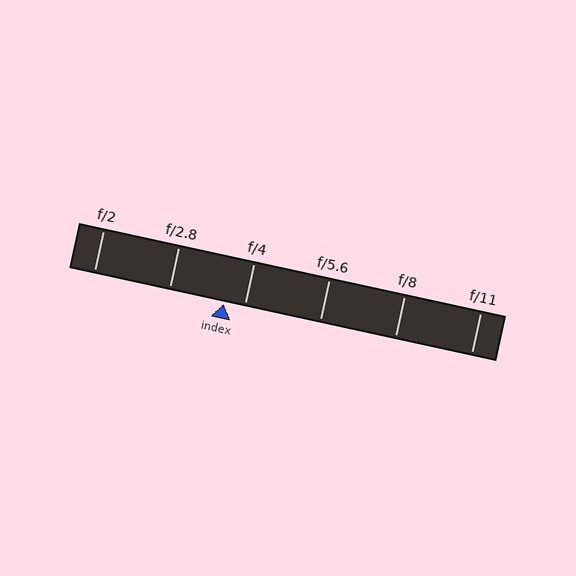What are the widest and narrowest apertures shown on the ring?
The widest aperture shown is f/2 and the narrowest is f/11.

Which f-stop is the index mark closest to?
The index mark is closest to f/4.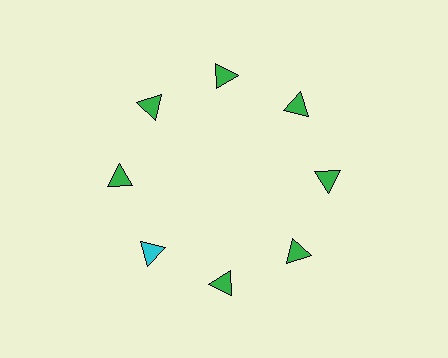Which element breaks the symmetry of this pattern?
The cyan triangle at roughly the 8 o'clock position breaks the symmetry. All other shapes are green triangles.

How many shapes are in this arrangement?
There are 8 shapes arranged in a ring pattern.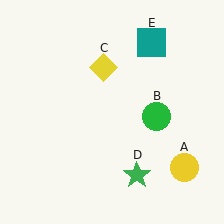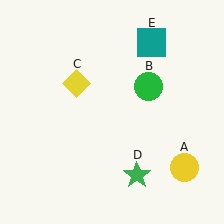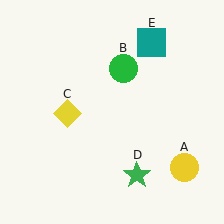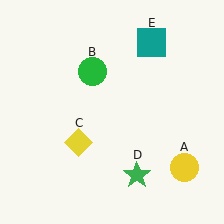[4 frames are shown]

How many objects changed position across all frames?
2 objects changed position: green circle (object B), yellow diamond (object C).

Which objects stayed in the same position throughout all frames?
Yellow circle (object A) and green star (object D) and teal square (object E) remained stationary.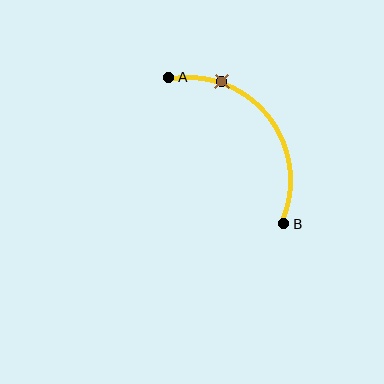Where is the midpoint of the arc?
The arc midpoint is the point on the curve farthest from the straight line joining A and B. It sits above and to the right of that line.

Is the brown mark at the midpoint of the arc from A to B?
No. The brown mark lies on the arc but is closer to endpoint A. The arc midpoint would be at the point on the curve equidistant along the arc from both A and B.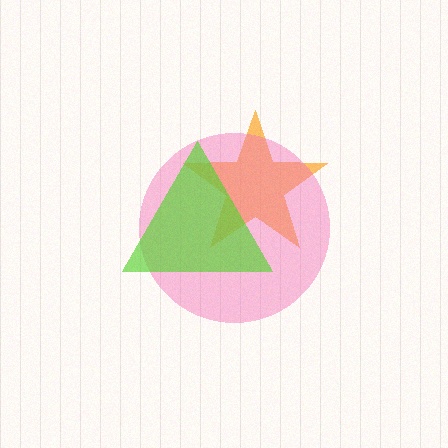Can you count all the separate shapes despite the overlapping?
Yes, there are 3 separate shapes.